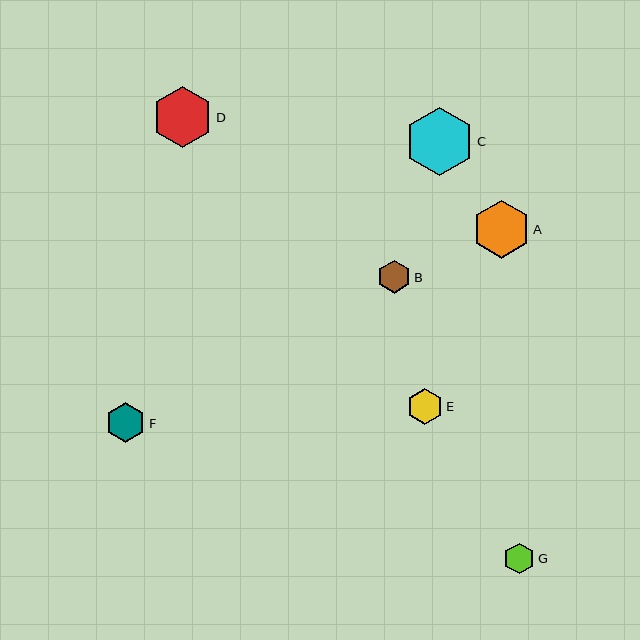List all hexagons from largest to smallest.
From largest to smallest: C, D, A, F, E, B, G.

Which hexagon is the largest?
Hexagon C is the largest with a size of approximately 68 pixels.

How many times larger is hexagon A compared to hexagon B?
Hexagon A is approximately 1.8 times the size of hexagon B.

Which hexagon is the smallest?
Hexagon G is the smallest with a size of approximately 31 pixels.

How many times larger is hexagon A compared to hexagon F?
Hexagon A is approximately 1.5 times the size of hexagon F.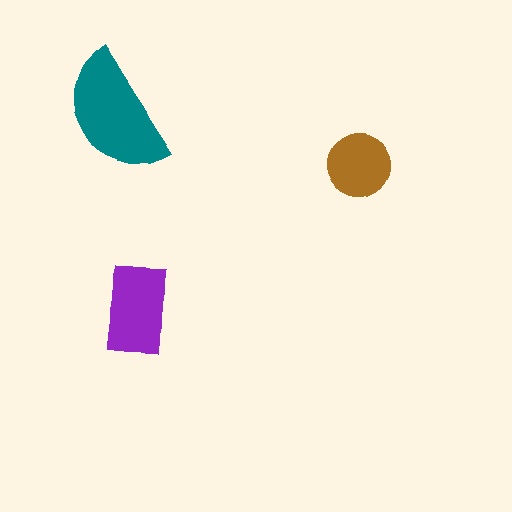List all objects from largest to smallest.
The teal semicircle, the purple rectangle, the brown circle.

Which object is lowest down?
The purple rectangle is bottommost.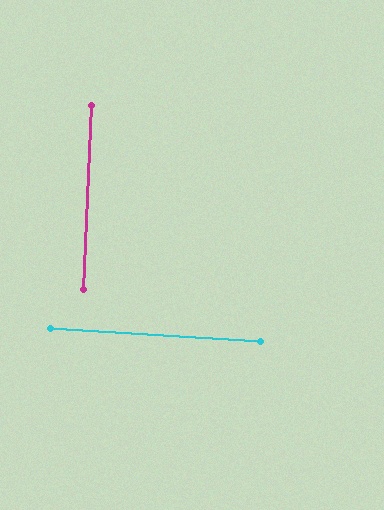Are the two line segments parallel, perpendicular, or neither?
Perpendicular — they meet at approximately 89°.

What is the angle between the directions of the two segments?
Approximately 89 degrees.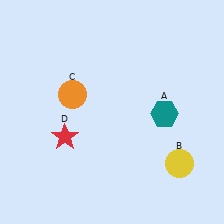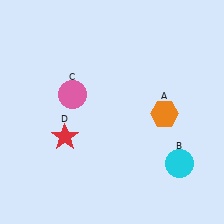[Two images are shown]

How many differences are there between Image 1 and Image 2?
There are 3 differences between the two images.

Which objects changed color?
A changed from teal to orange. B changed from yellow to cyan. C changed from orange to pink.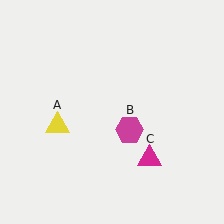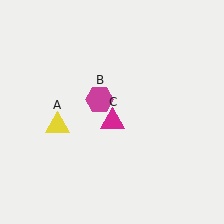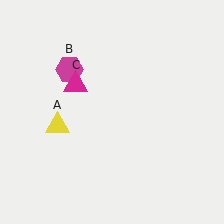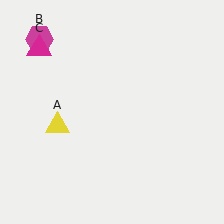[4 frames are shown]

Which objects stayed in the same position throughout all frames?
Yellow triangle (object A) remained stationary.